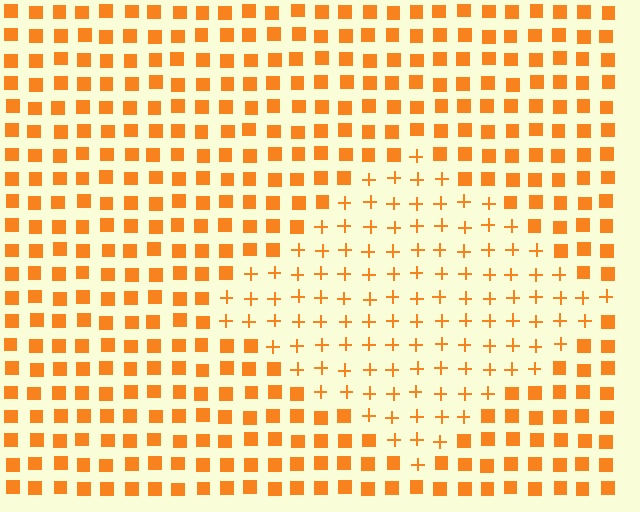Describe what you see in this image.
The image is filled with small orange elements arranged in a uniform grid. A diamond-shaped region contains plus signs, while the surrounding area contains squares. The boundary is defined purely by the change in element shape.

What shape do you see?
I see a diamond.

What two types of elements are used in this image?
The image uses plus signs inside the diamond region and squares outside it.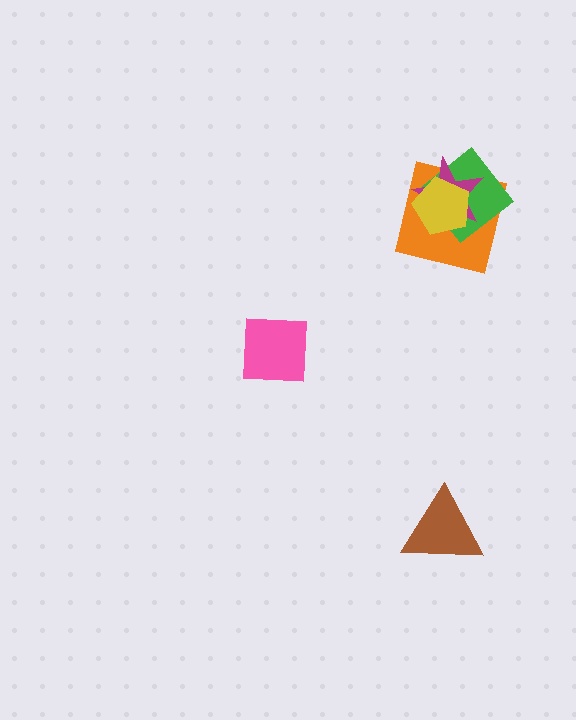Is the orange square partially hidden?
Yes, it is partially covered by another shape.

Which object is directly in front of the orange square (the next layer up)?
The green diamond is directly in front of the orange square.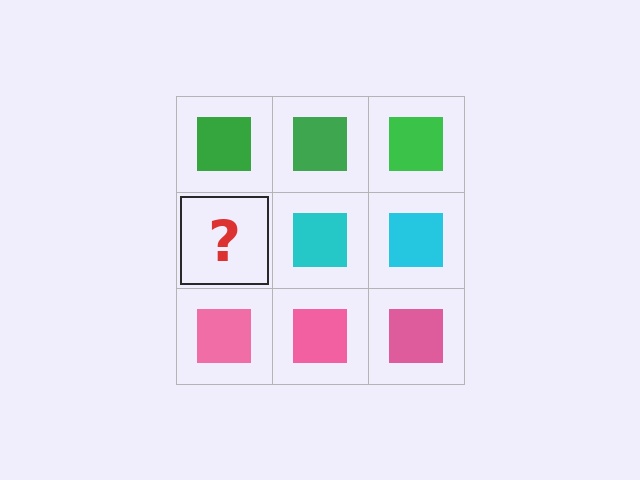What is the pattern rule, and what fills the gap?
The rule is that each row has a consistent color. The gap should be filled with a cyan square.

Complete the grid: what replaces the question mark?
The question mark should be replaced with a cyan square.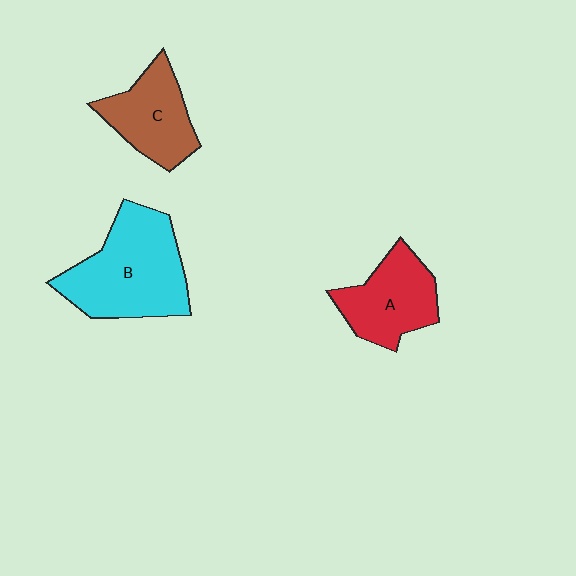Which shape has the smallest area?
Shape C (brown).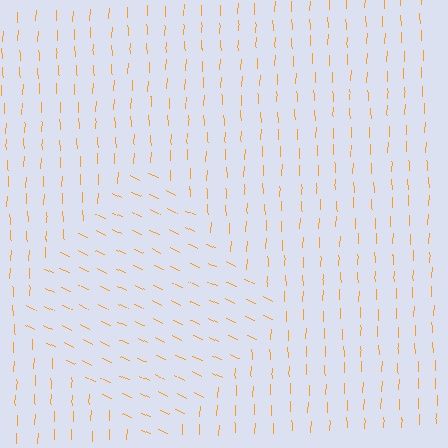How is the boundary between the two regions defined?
The boundary is defined purely by a change in line orientation (approximately 66 degrees difference). All lines are the same color and thickness.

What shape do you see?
I see a diamond.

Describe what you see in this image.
The image is filled with small orange line segments. A diamond region in the image has lines oriented differently from the surrounding lines, creating a visible texture boundary.